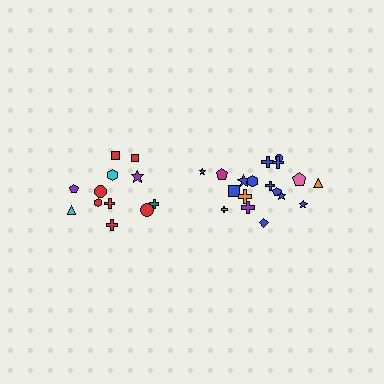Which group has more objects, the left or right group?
The right group.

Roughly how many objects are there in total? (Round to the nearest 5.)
Roughly 30 objects in total.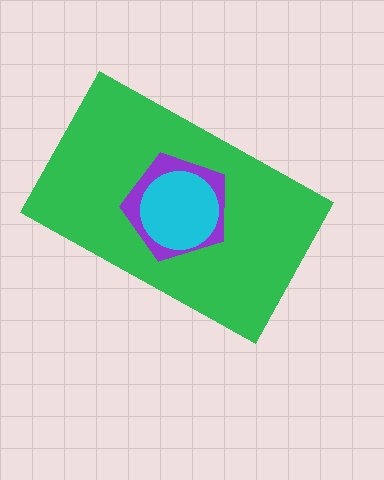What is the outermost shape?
The green rectangle.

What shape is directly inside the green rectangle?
The purple pentagon.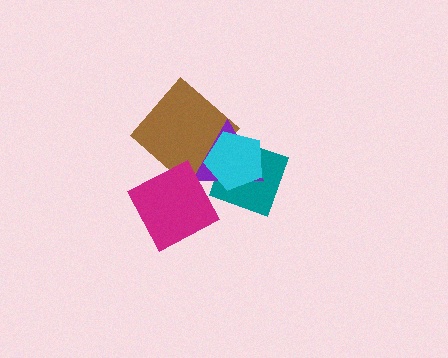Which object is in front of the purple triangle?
The cyan pentagon is in front of the purple triangle.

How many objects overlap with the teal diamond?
2 objects overlap with the teal diamond.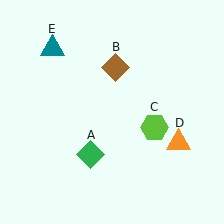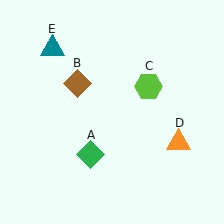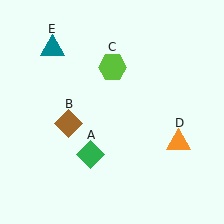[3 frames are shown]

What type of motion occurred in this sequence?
The brown diamond (object B), lime hexagon (object C) rotated counterclockwise around the center of the scene.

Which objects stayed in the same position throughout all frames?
Green diamond (object A) and orange triangle (object D) and teal triangle (object E) remained stationary.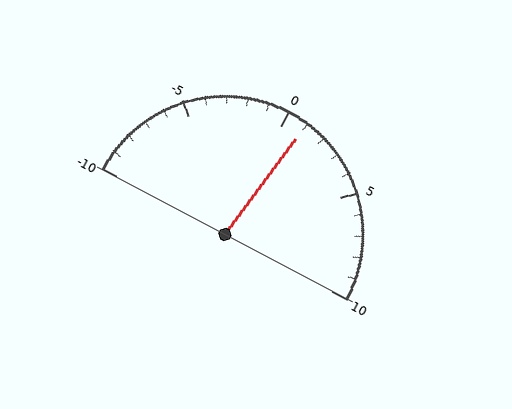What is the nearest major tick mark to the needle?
The nearest major tick mark is 0.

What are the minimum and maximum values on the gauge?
The gauge ranges from -10 to 10.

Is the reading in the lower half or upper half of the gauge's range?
The reading is in the upper half of the range (-10 to 10).